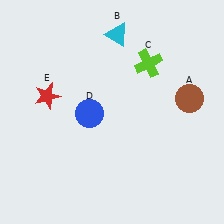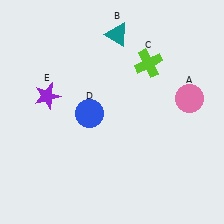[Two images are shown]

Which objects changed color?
A changed from brown to pink. B changed from cyan to teal. E changed from red to purple.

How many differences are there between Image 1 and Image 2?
There are 3 differences between the two images.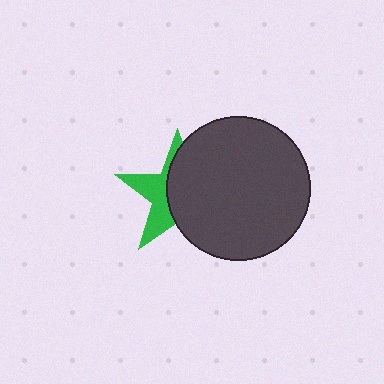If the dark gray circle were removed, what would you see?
You would see the complete green star.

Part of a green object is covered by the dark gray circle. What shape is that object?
It is a star.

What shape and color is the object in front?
The object in front is a dark gray circle.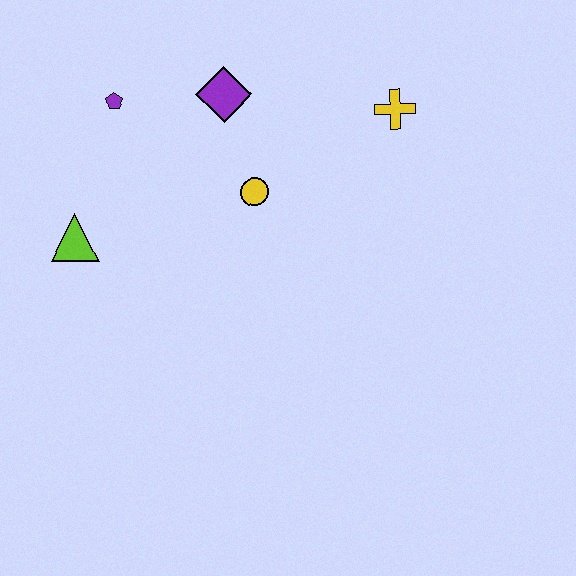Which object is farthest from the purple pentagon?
The yellow cross is farthest from the purple pentagon.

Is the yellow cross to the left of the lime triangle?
No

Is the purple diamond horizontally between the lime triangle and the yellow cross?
Yes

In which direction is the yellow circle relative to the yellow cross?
The yellow circle is to the left of the yellow cross.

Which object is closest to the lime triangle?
The purple pentagon is closest to the lime triangle.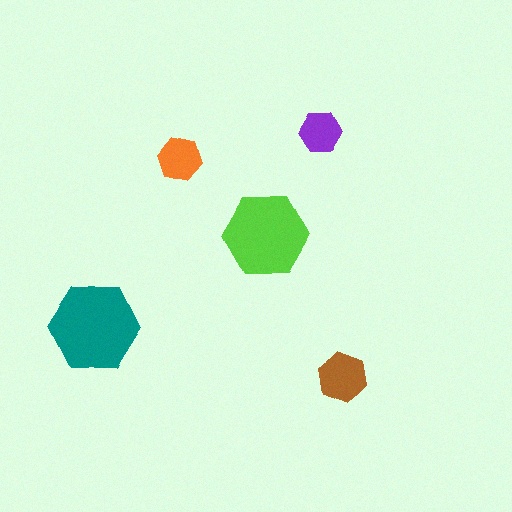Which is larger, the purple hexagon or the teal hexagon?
The teal one.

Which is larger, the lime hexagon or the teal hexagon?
The teal one.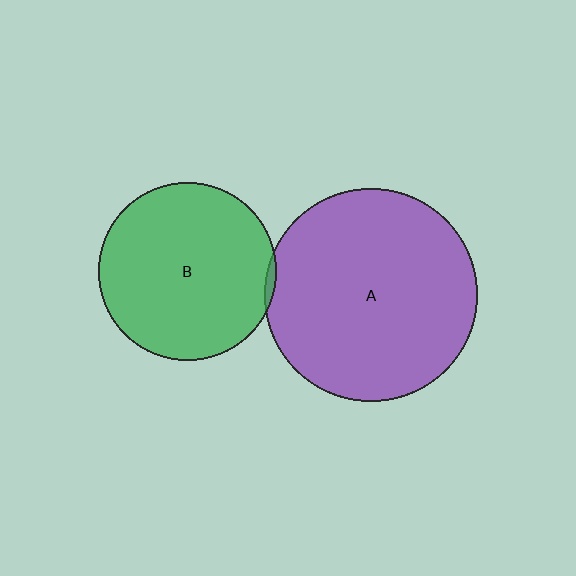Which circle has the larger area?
Circle A (purple).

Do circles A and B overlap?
Yes.